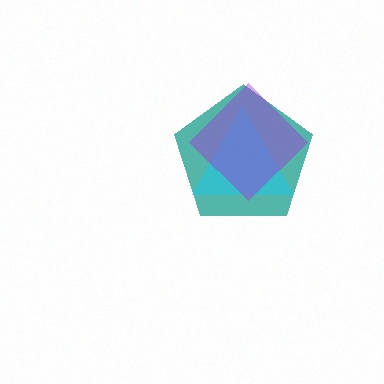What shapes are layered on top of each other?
The layered shapes are: a teal pentagon, a cyan triangle, a purple diamond.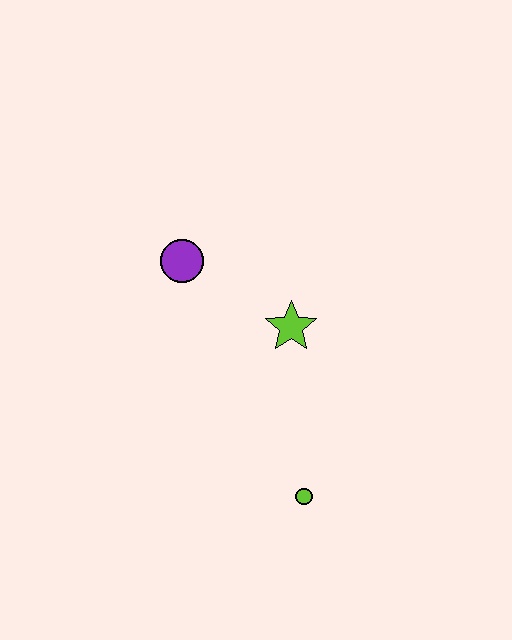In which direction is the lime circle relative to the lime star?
The lime circle is below the lime star.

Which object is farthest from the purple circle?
The lime circle is farthest from the purple circle.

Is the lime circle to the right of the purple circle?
Yes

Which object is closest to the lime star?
The purple circle is closest to the lime star.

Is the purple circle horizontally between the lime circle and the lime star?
No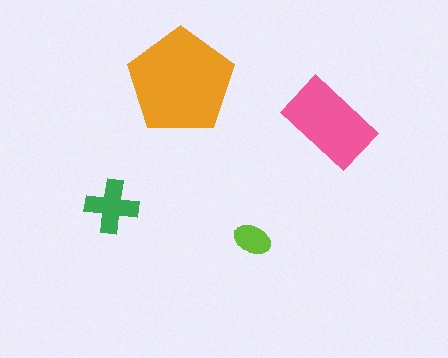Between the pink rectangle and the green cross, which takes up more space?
The pink rectangle.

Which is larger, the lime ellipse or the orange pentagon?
The orange pentagon.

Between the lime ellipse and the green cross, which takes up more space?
The green cross.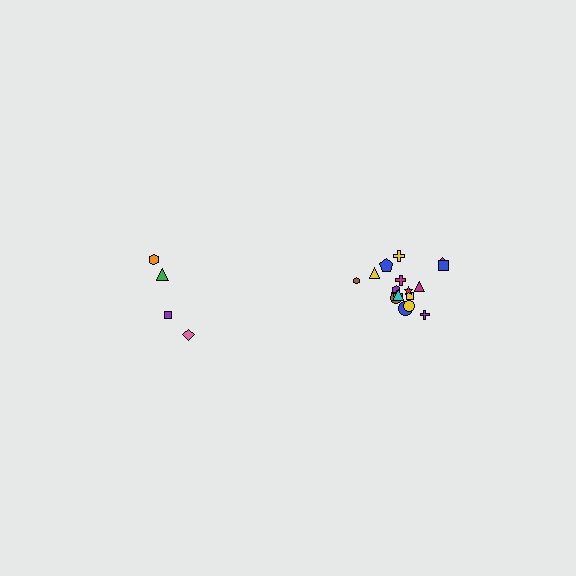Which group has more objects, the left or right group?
The right group.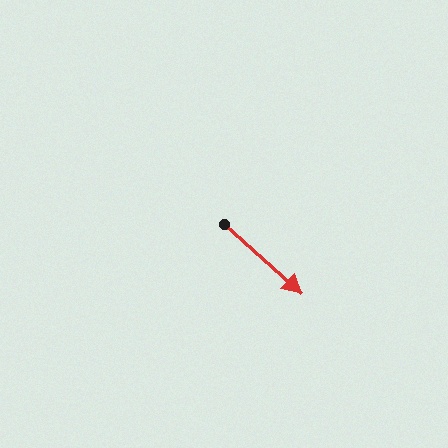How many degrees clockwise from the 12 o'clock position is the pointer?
Approximately 132 degrees.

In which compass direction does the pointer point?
Southeast.